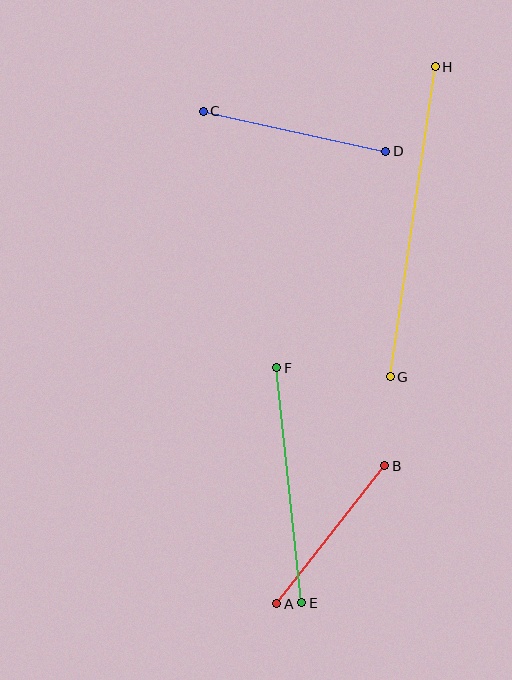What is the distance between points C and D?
The distance is approximately 187 pixels.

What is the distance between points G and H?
The distance is approximately 313 pixels.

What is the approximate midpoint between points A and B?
The midpoint is at approximately (331, 535) pixels.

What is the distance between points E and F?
The distance is approximately 236 pixels.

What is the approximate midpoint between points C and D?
The midpoint is at approximately (295, 131) pixels.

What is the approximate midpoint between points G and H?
The midpoint is at approximately (413, 222) pixels.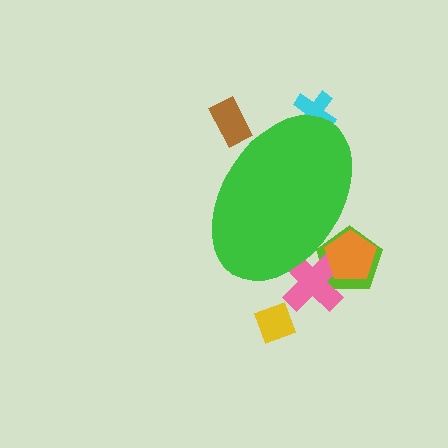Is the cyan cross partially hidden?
Yes, the cyan cross is partially hidden behind the green ellipse.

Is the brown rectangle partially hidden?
Yes, the brown rectangle is partially hidden behind the green ellipse.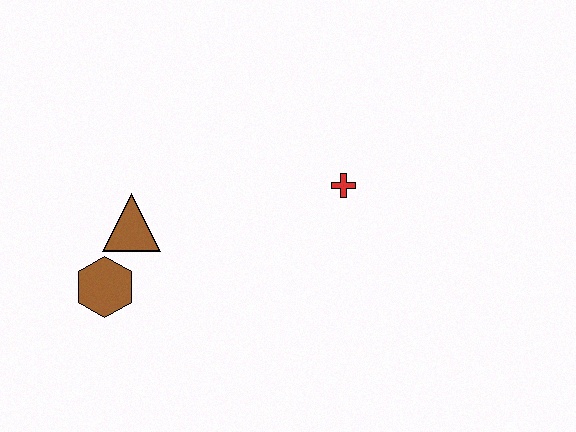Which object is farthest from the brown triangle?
The red cross is farthest from the brown triangle.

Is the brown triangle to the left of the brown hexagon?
No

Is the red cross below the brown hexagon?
No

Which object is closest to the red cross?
The brown triangle is closest to the red cross.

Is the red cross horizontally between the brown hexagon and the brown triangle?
No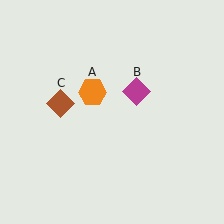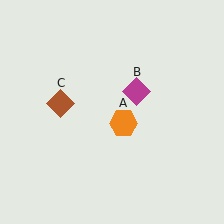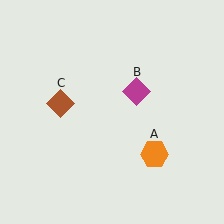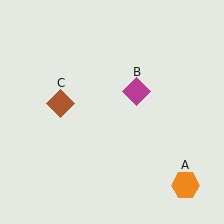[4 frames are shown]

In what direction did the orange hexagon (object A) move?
The orange hexagon (object A) moved down and to the right.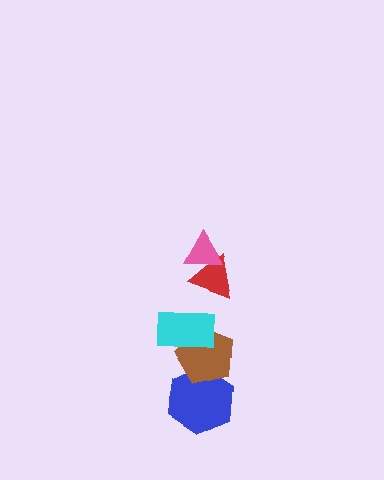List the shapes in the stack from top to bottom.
From top to bottom: the pink triangle, the red triangle, the cyan rectangle, the brown pentagon, the blue hexagon.